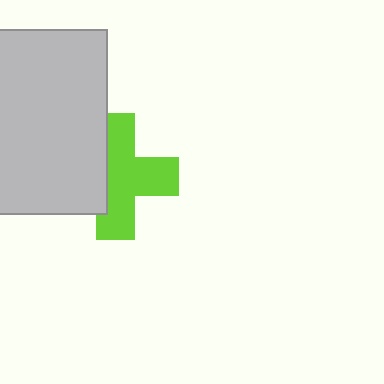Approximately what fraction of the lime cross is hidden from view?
Roughly 35% of the lime cross is hidden behind the light gray rectangle.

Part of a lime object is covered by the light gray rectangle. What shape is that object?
It is a cross.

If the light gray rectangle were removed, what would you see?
You would see the complete lime cross.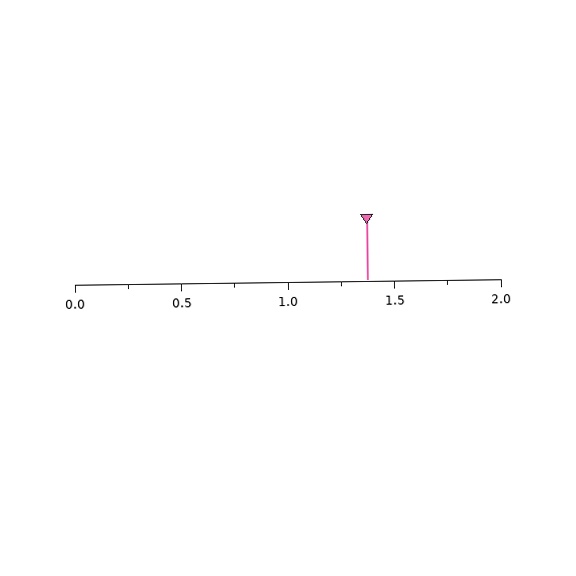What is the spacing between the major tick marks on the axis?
The major ticks are spaced 0.5 apart.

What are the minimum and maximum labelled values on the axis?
The axis runs from 0.0 to 2.0.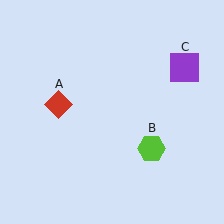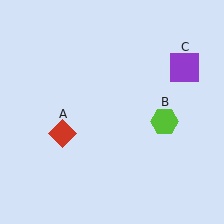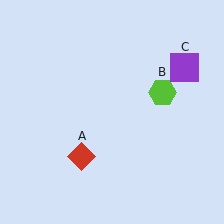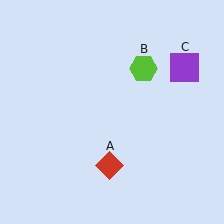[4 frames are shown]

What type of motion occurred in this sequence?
The red diamond (object A), lime hexagon (object B) rotated counterclockwise around the center of the scene.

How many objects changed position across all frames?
2 objects changed position: red diamond (object A), lime hexagon (object B).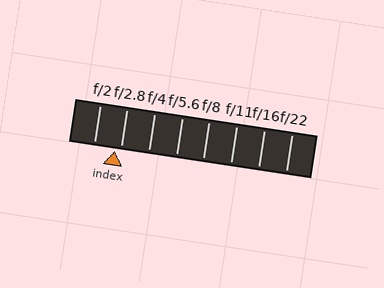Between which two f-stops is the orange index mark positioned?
The index mark is between f/2 and f/2.8.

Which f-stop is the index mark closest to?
The index mark is closest to f/2.8.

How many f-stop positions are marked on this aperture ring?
There are 8 f-stop positions marked.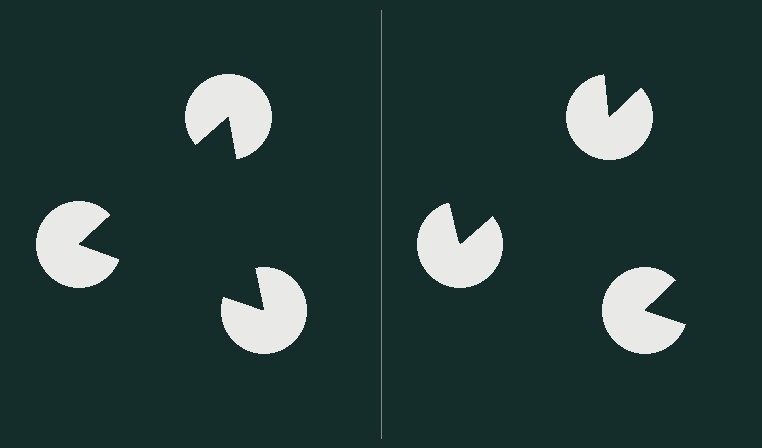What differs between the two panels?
The pac-man discs are positioned identically on both sides; only the wedge orientations differ. On the left they align to a triangle; on the right they are misaligned.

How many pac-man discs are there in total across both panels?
6 — 3 on each side.